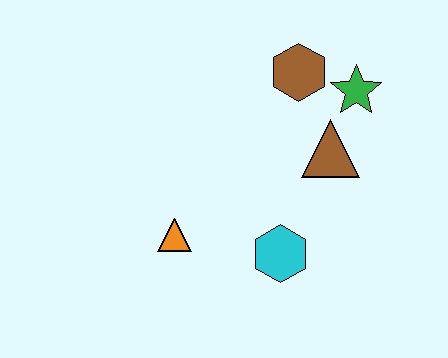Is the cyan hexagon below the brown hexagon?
Yes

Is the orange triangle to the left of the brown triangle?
Yes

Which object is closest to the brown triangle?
The green star is closest to the brown triangle.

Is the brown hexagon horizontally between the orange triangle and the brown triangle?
Yes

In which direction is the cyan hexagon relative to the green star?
The cyan hexagon is below the green star.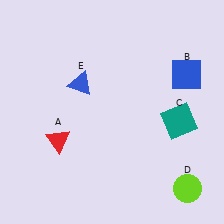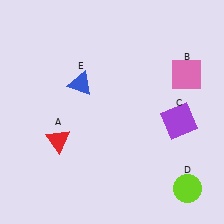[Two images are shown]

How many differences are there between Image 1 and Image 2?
There are 2 differences between the two images.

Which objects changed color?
B changed from blue to pink. C changed from teal to purple.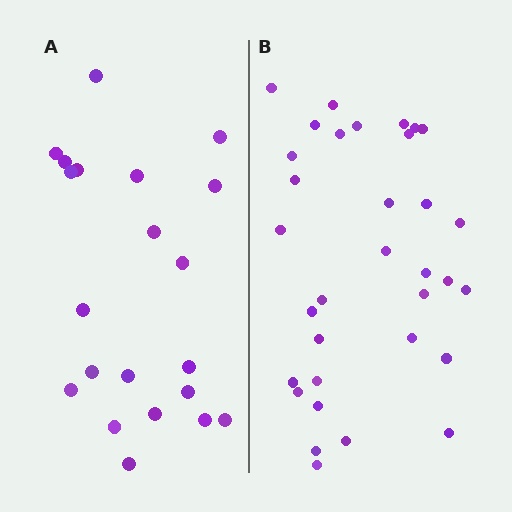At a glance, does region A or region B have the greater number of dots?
Region B (the right region) has more dots.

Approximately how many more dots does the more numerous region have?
Region B has roughly 12 or so more dots than region A.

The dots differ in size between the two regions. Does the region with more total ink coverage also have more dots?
No. Region A has more total ink coverage because its dots are larger, but region B actually contains more individual dots. Total area can be misleading — the number of items is what matters here.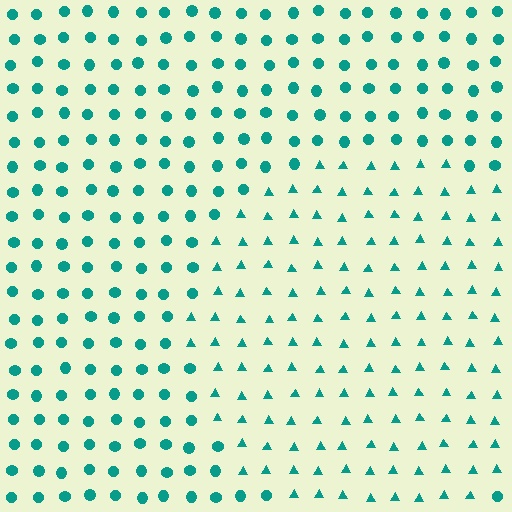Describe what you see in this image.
The image is filled with small teal elements arranged in a uniform grid. A circle-shaped region contains triangles, while the surrounding area contains circles. The boundary is defined purely by the change in element shape.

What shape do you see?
I see a circle.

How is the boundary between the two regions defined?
The boundary is defined by a change in element shape: triangles inside vs. circles outside. All elements share the same color and spacing.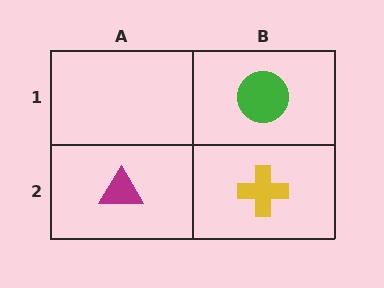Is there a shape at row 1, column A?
No, that cell is empty.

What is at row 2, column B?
A yellow cross.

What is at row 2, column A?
A magenta triangle.